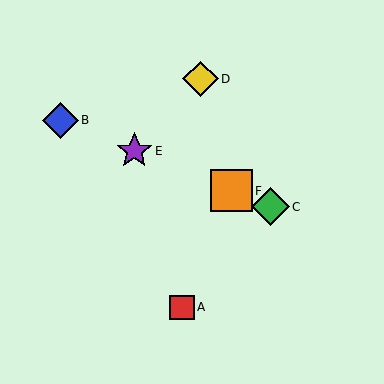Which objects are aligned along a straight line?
Objects B, C, E, F are aligned along a straight line.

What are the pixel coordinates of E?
Object E is at (134, 151).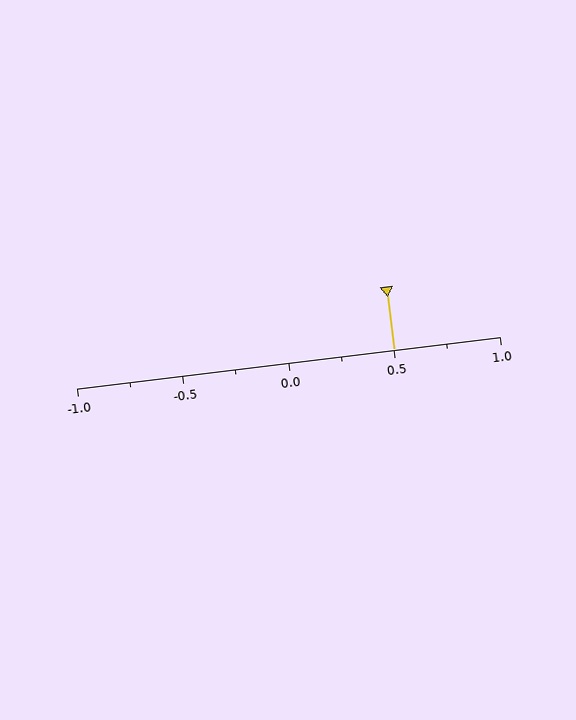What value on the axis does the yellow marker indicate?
The marker indicates approximately 0.5.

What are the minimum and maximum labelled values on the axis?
The axis runs from -1.0 to 1.0.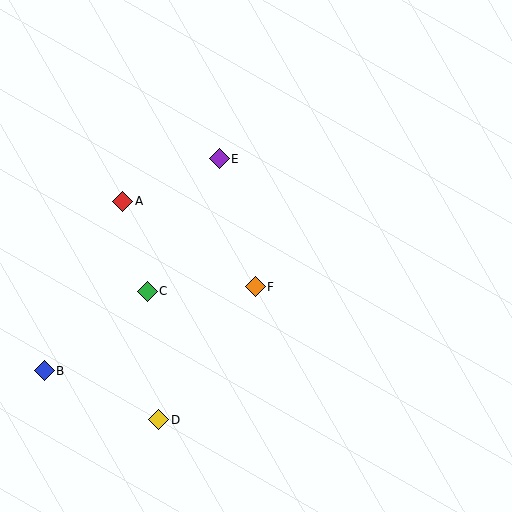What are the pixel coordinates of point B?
Point B is at (44, 371).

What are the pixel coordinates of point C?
Point C is at (147, 291).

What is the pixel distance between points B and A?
The distance between B and A is 187 pixels.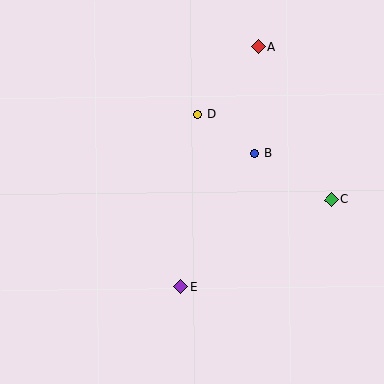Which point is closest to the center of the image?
Point B at (254, 154) is closest to the center.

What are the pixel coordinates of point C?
Point C is at (331, 200).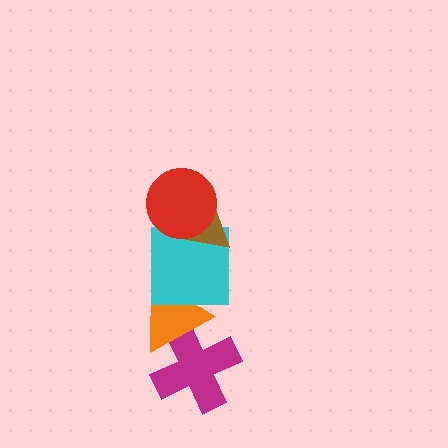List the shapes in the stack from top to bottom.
From top to bottom: the red circle, the brown triangle, the cyan square, the orange triangle, the magenta cross.